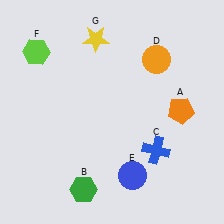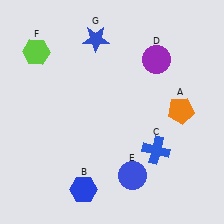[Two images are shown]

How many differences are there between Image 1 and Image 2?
There are 3 differences between the two images.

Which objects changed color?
B changed from green to blue. D changed from orange to purple. G changed from yellow to blue.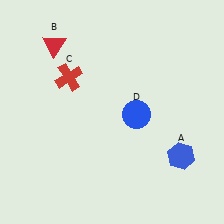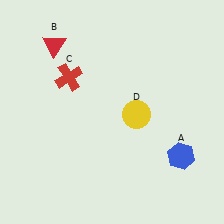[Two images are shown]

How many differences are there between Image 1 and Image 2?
There is 1 difference between the two images.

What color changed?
The circle (D) changed from blue in Image 1 to yellow in Image 2.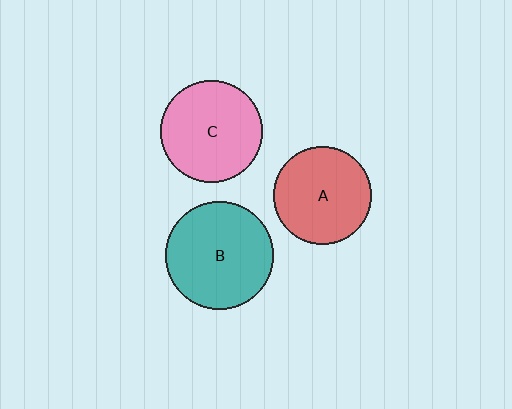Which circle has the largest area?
Circle B (teal).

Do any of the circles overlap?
No, none of the circles overlap.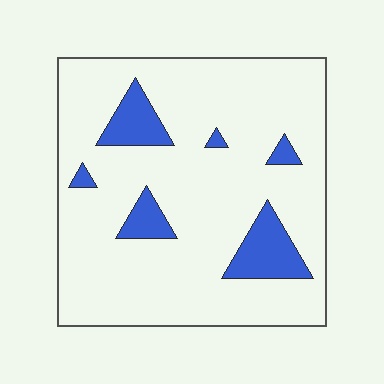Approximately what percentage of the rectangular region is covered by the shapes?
Approximately 15%.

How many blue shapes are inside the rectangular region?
6.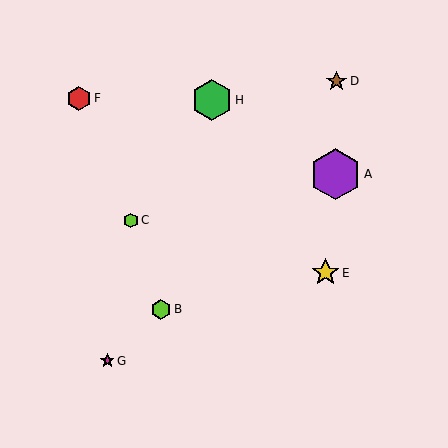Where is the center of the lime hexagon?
The center of the lime hexagon is at (161, 309).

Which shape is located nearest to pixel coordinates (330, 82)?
The brown star (labeled D) at (336, 81) is nearest to that location.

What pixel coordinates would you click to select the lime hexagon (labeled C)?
Click at (131, 220) to select the lime hexagon C.